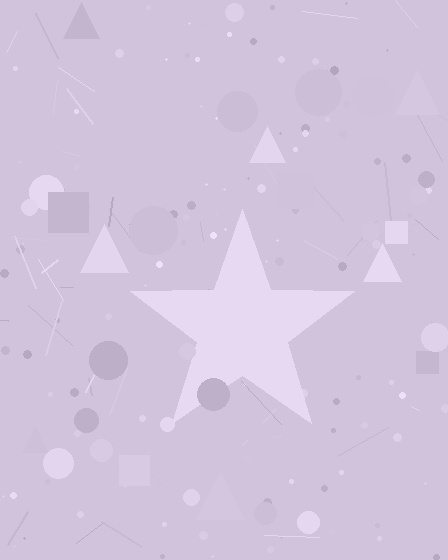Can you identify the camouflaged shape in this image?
The camouflaged shape is a star.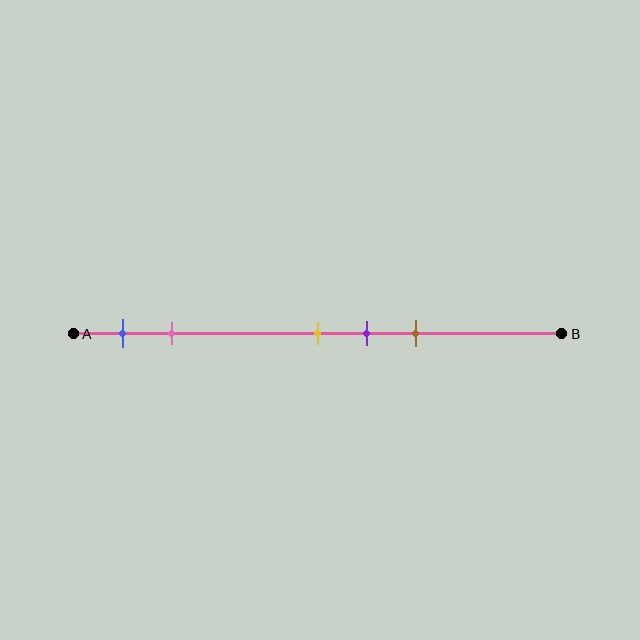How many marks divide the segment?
There are 5 marks dividing the segment.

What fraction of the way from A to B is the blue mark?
The blue mark is approximately 10% (0.1) of the way from A to B.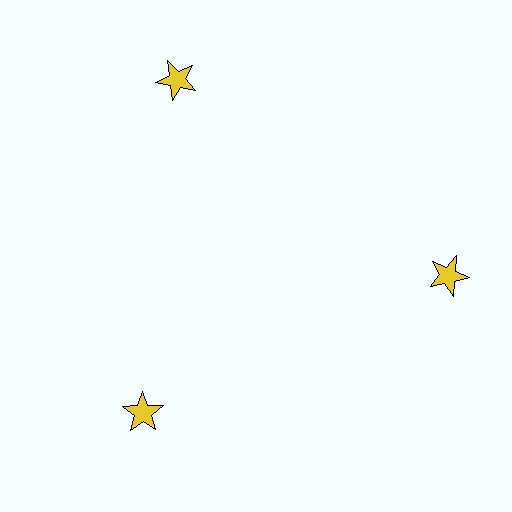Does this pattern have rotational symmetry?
Yes, this pattern has 3-fold rotational symmetry. It looks the same after rotating 120 degrees around the center.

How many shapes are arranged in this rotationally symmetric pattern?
There are 3 shapes, arranged in 3 groups of 1.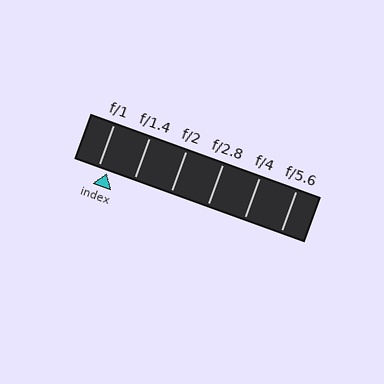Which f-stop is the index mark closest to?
The index mark is closest to f/1.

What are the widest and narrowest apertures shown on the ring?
The widest aperture shown is f/1 and the narrowest is f/5.6.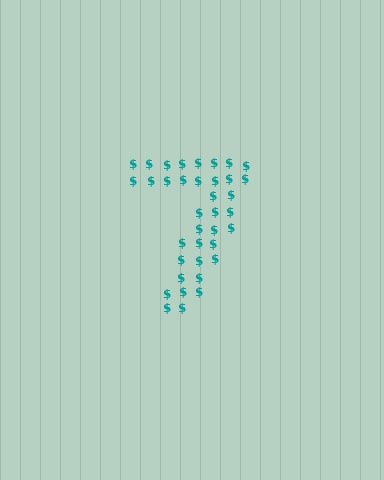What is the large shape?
The large shape is the digit 7.